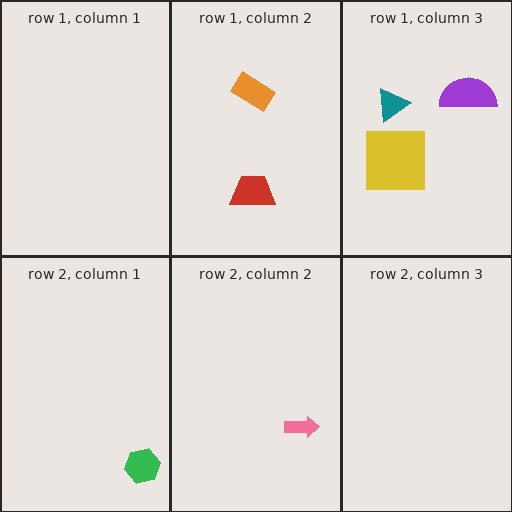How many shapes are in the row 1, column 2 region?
2.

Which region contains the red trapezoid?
The row 1, column 2 region.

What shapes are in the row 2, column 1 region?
The green hexagon.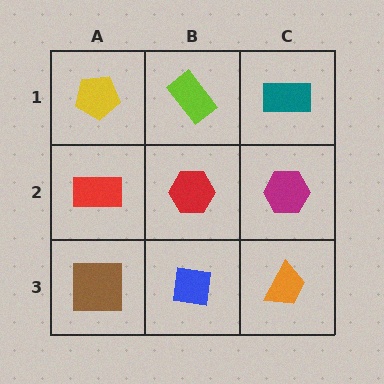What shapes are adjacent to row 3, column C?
A magenta hexagon (row 2, column C), a blue square (row 3, column B).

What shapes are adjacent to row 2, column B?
A lime rectangle (row 1, column B), a blue square (row 3, column B), a red rectangle (row 2, column A), a magenta hexagon (row 2, column C).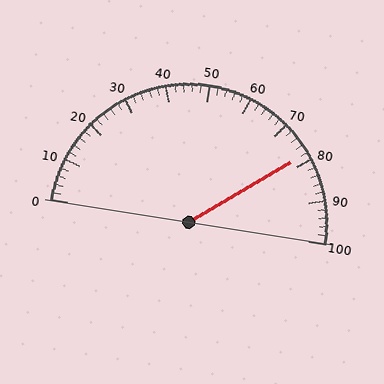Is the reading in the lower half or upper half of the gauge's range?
The reading is in the upper half of the range (0 to 100).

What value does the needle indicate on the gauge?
The needle indicates approximately 78.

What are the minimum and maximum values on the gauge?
The gauge ranges from 0 to 100.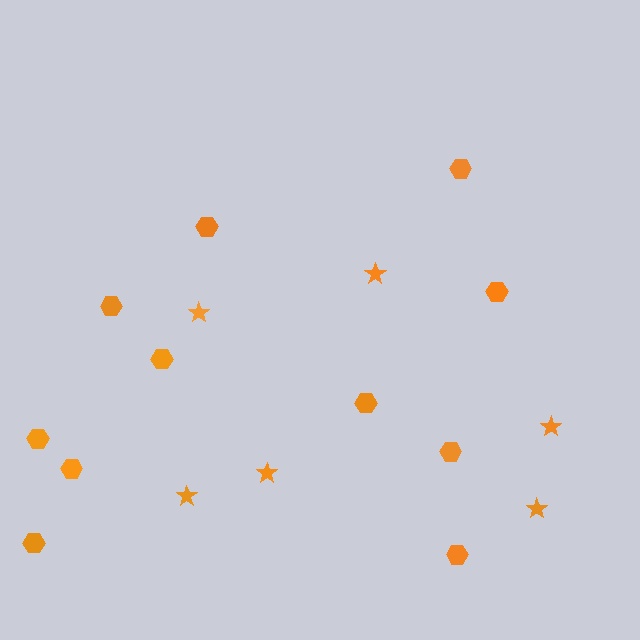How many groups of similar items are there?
There are 2 groups: one group of stars (6) and one group of hexagons (11).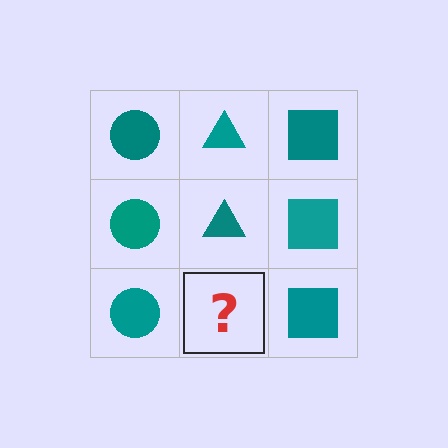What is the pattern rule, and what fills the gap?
The rule is that each column has a consistent shape. The gap should be filled with a teal triangle.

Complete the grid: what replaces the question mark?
The question mark should be replaced with a teal triangle.